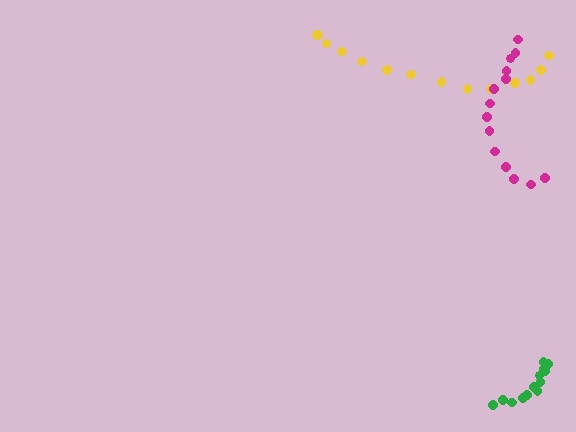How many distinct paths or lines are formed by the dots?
There are 3 distinct paths.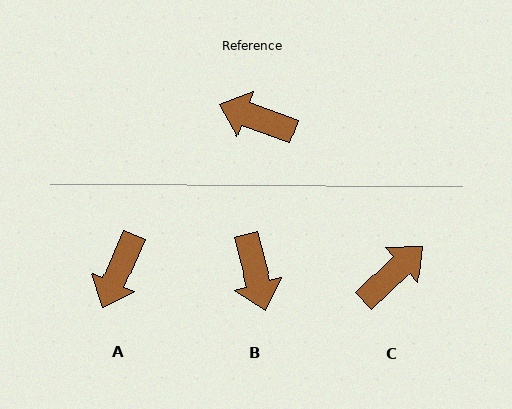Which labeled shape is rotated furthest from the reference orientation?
B, about 124 degrees away.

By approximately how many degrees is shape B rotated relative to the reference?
Approximately 124 degrees counter-clockwise.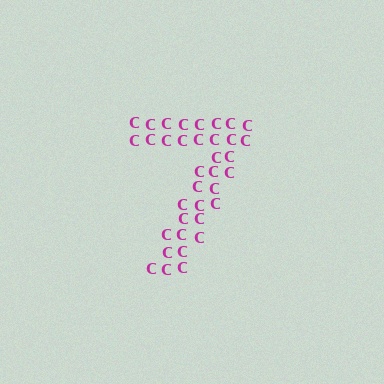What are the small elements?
The small elements are letter C's.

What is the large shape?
The large shape is the digit 7.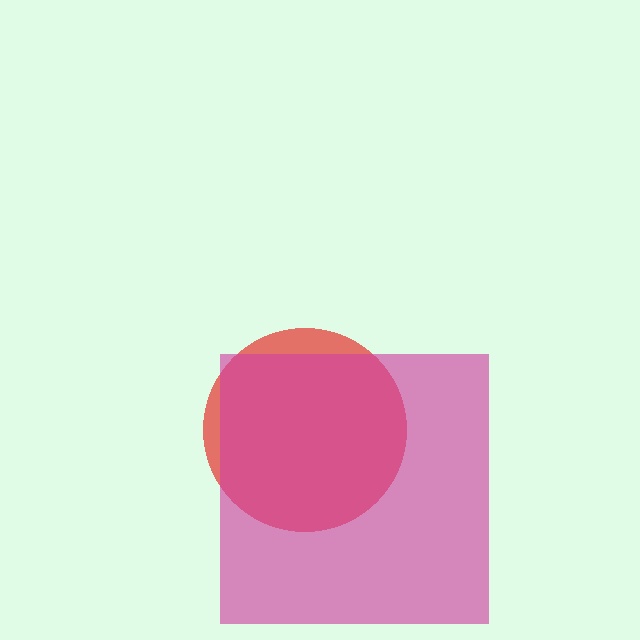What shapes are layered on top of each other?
The layered shapes are: a red circle, a magenta square.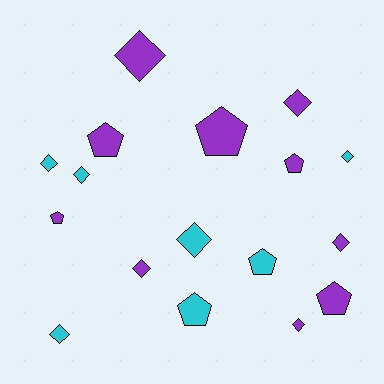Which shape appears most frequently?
Diamond, with 10 objects.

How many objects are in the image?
There are 17 objects.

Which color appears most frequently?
Purple, with 10 objects.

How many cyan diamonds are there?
There are 5 cyan diamonds.